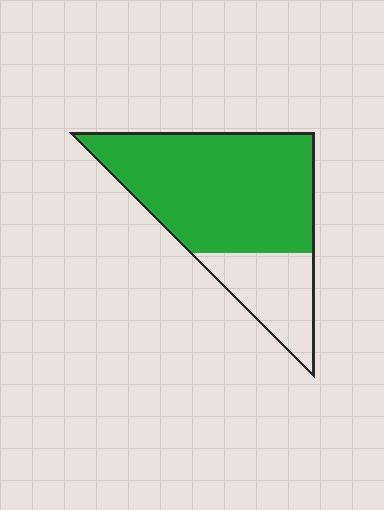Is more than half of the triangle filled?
Yes.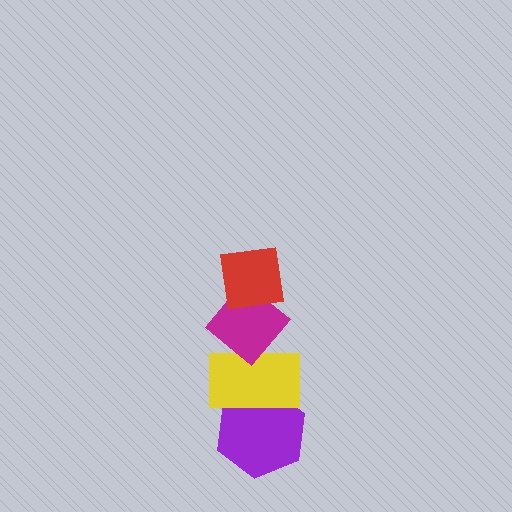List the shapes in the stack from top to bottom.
From top to bottom: the red square, the magenta diamond, the yellow rectangle, the purple hexagon.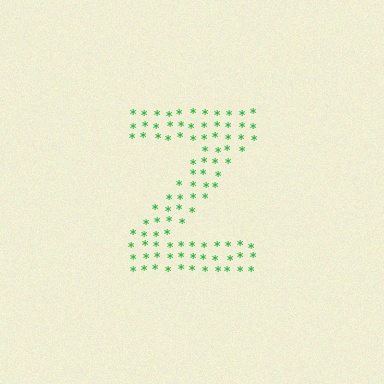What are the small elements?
The small elements are asterisks.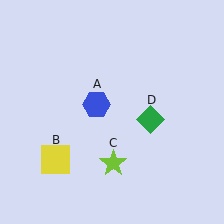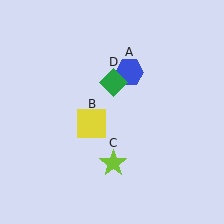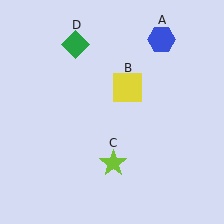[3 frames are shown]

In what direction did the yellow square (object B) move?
The yellow square (object B) moved up and to the right.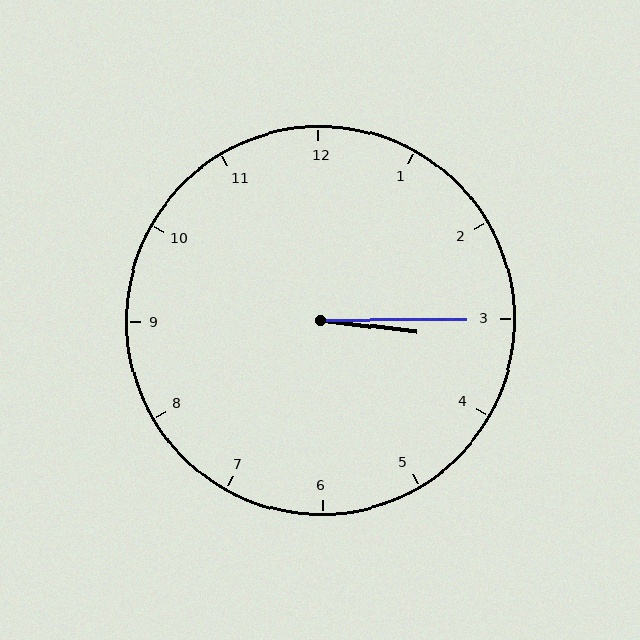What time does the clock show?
3:15.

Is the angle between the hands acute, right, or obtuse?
It is acute.